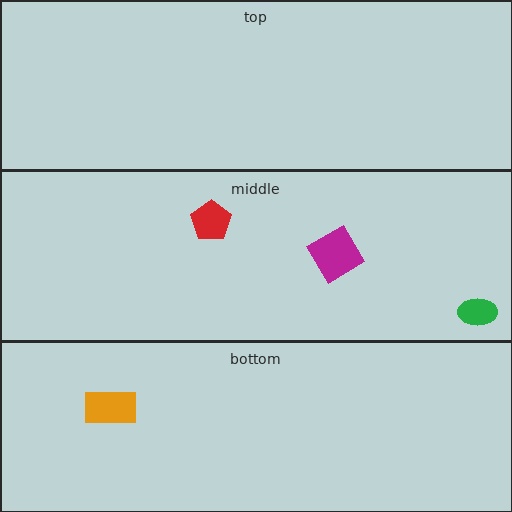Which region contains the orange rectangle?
The bottom region.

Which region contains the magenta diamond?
The middle region.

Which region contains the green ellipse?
The middle region.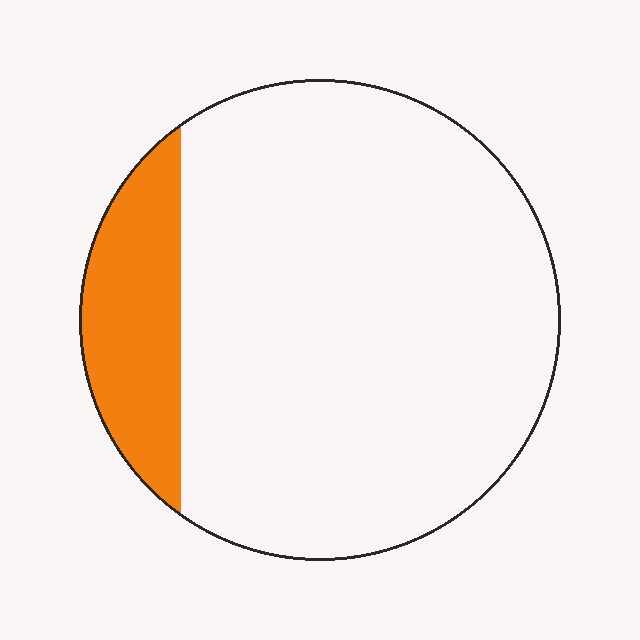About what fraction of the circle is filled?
About one sixth (1/6).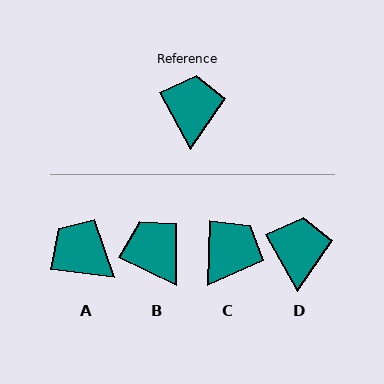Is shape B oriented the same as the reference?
No, it is off by about 35 degrees.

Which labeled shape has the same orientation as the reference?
D.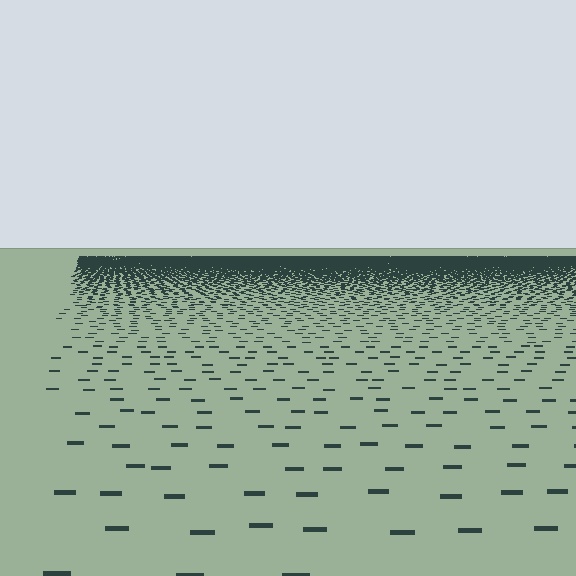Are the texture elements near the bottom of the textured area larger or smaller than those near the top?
Larger. Near the bottom, elements are closer to the viewer and appear at a bigger on-screen size.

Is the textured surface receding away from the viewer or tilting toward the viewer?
The surface is receding away from the viewer. Texture elements get smaller and denser toward the top.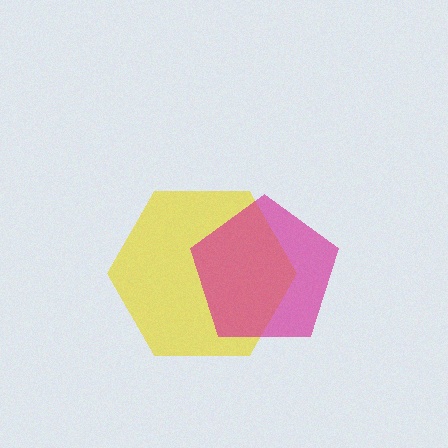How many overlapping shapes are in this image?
There are 2 overlapping shapes in the image.